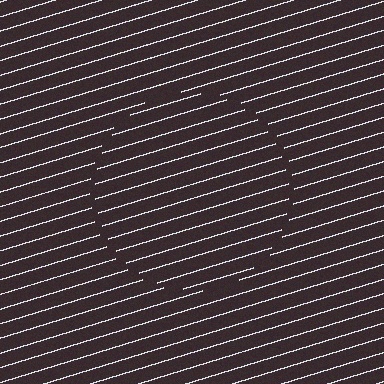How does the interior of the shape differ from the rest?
The interior of the shape contains the same grating, shifted by half a period — the contour is defined by the phase discontinuity where line-ends from the inner and outer gratings abut.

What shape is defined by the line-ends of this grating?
An illusory circle. The interior of the shape contains the same grating, shifted by half a period — the contour is defined by the phase discontinuity where line-ends from the inner and outer gratings abut.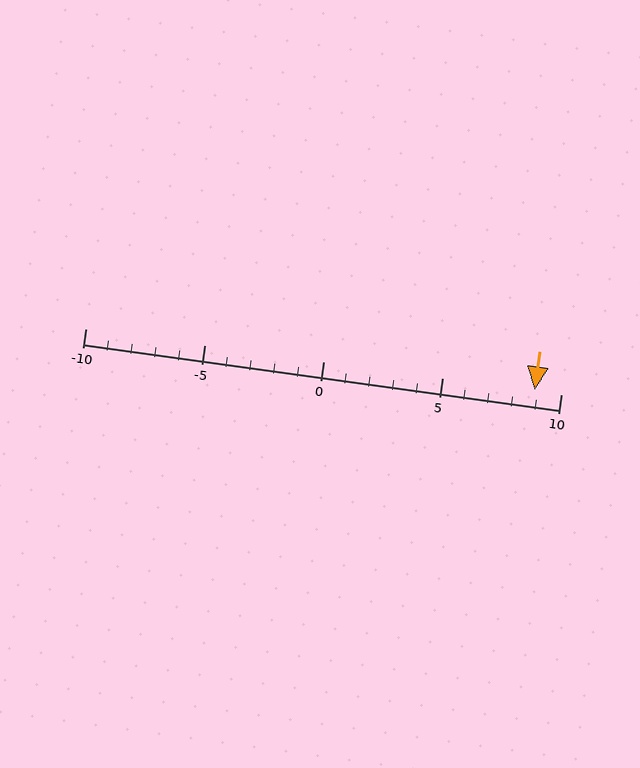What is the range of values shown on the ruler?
The ruler shows values from -10 to 10.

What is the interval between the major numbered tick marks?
The major tick marks are spaced 5 units apart.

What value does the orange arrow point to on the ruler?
The orange arrow points to approximately 9.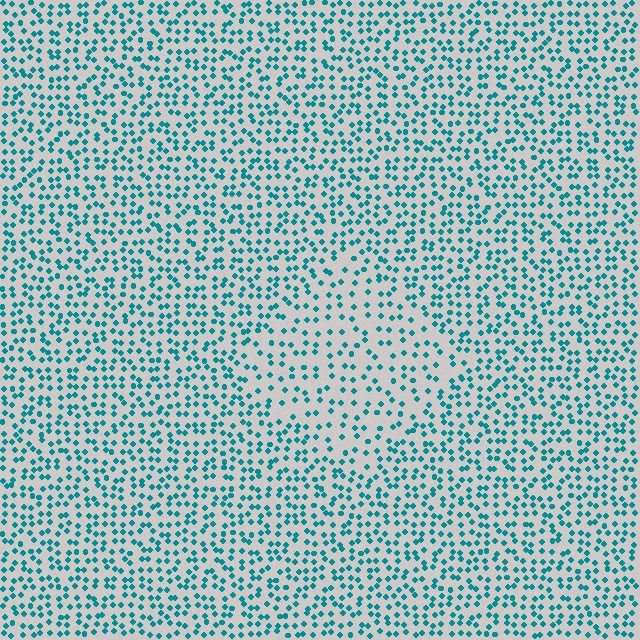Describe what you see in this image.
The image contains small teal elements arranged at two different densities. A diamond-shaped region is visible where the elements are less densely packed than the surrounding area.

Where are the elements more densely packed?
The elements are more densely packed outside the diamond boundary.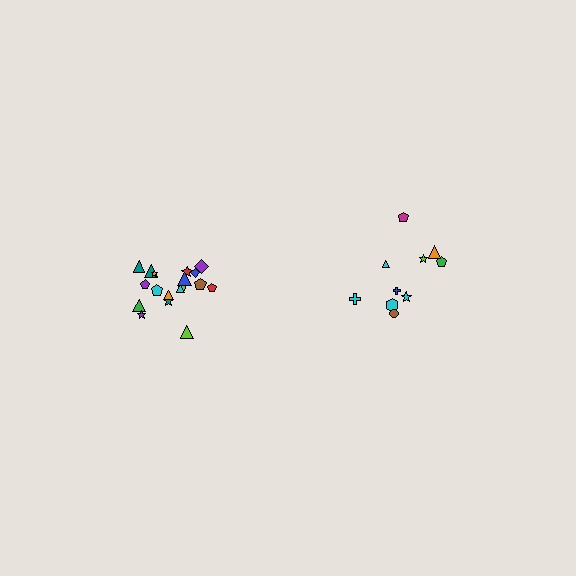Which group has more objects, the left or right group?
The left group.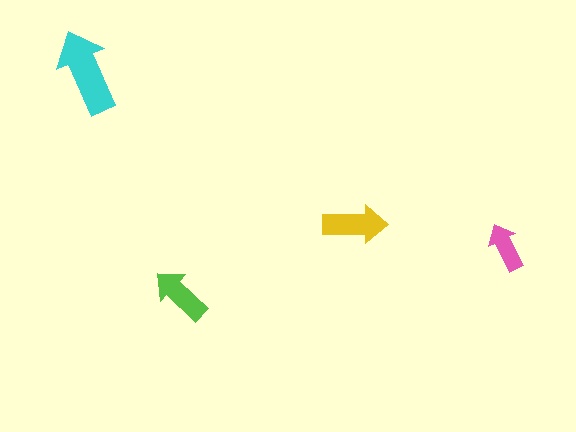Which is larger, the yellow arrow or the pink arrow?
The yellow one.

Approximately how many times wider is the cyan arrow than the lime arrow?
About 1.5 times wider.